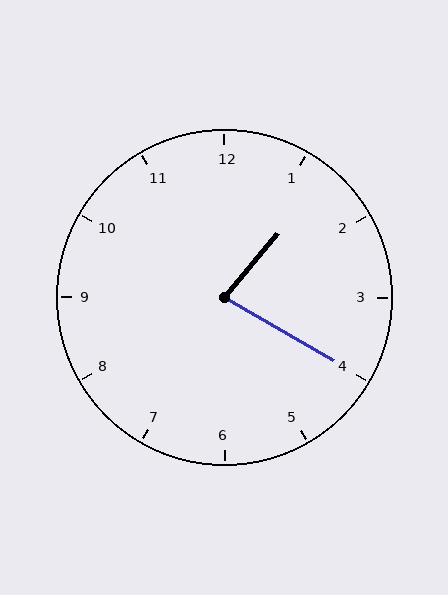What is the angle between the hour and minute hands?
Approximately 80 degrees.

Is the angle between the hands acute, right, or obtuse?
It is acute.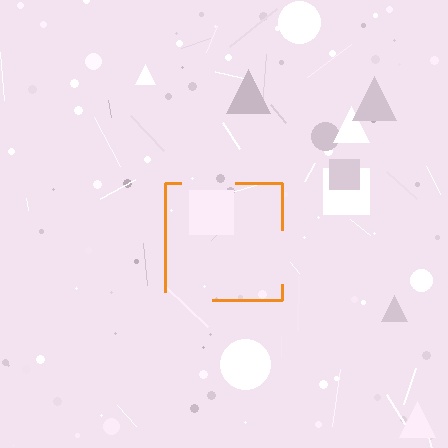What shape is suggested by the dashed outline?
The dashed outline suggests a square.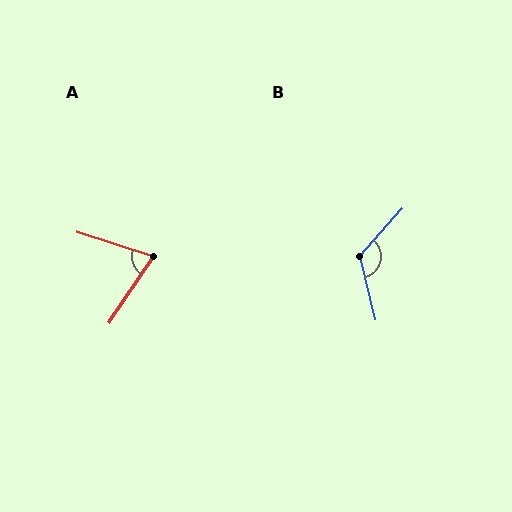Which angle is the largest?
B, at approximately 124 degrees.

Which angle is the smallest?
A, at approximately 74 degrees.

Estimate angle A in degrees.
Approximately 74 degrees.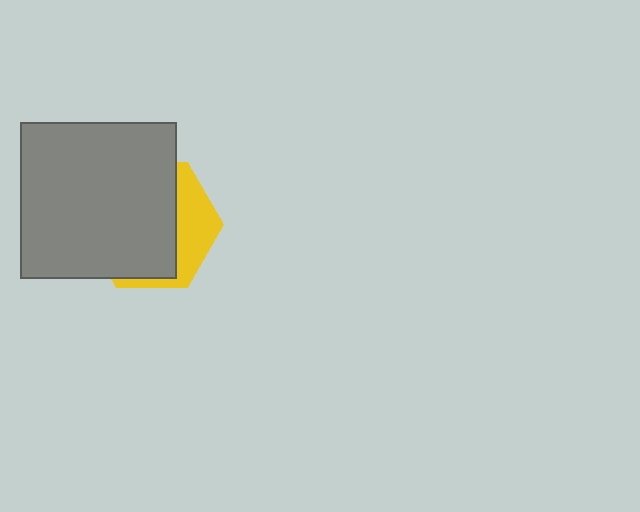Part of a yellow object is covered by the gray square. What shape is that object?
It is a hexagon.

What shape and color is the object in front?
The object in front is a gray square.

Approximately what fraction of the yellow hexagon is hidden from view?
Roughly 70% of the yellow hexagon is hidden behind the gray square.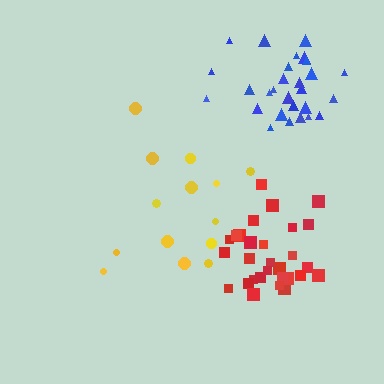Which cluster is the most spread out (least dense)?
Yellow.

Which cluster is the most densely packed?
Blue.